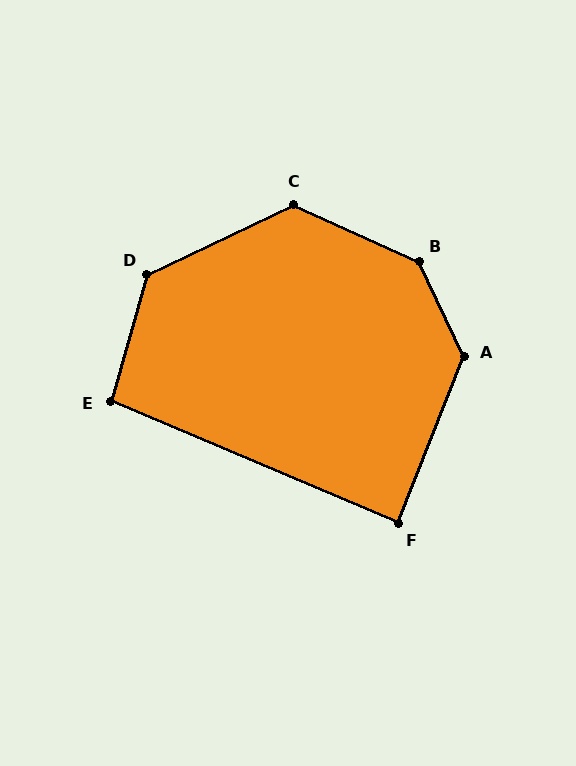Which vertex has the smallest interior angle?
F, at approximately 89 degrees.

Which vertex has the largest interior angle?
B, at approximately 140 degrees.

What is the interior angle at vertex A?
Approximately 133 degrees (obtuse).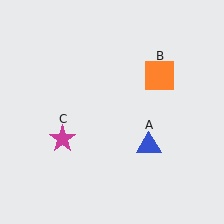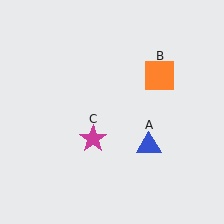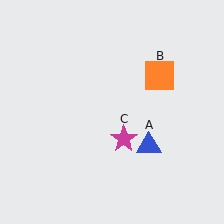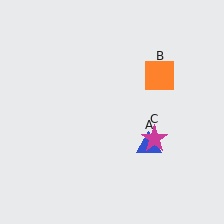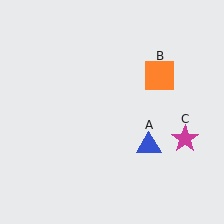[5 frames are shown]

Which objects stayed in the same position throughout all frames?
Blue triangle (object A) and orange square (object B) remained stationary.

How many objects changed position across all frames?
1 object changed position: magenta star (object C).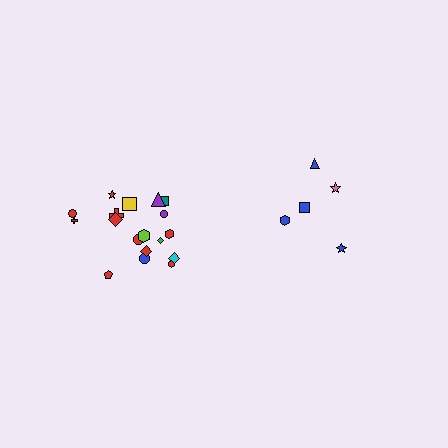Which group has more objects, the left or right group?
The left group.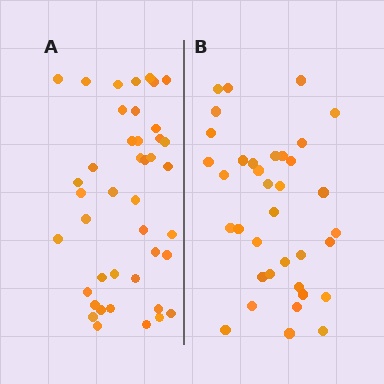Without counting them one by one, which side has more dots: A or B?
Region A (the left region) has more dots.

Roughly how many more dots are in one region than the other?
Region A has about 6 more dots than region B.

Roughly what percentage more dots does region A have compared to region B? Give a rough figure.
About 15% more.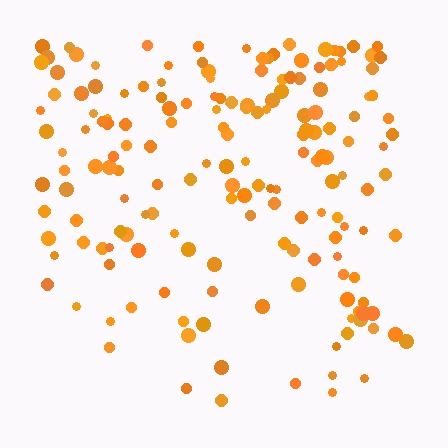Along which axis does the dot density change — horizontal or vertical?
Vertical.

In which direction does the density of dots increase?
From bottom to top, with the top side densest.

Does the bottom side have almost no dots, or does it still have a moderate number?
Still a moderate number, just noticeably fewer than the top.